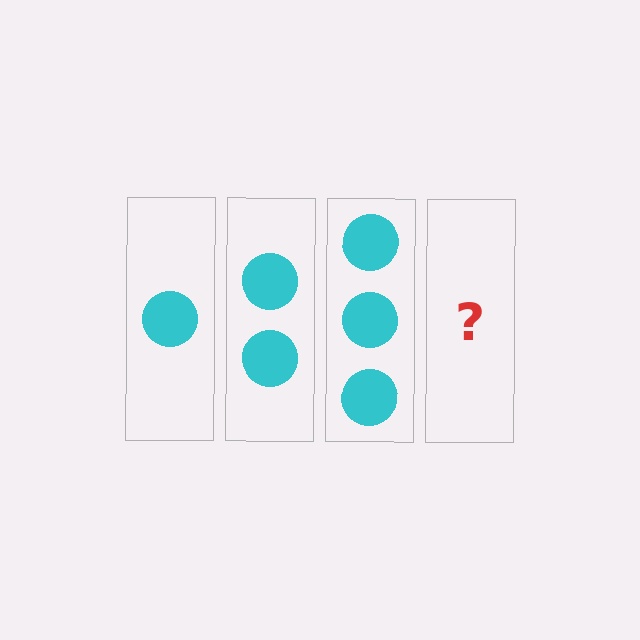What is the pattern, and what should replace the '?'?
The pattern is that each step adds one more circle. The '?' should be 4 circles.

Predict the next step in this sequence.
The next step is 4 circles.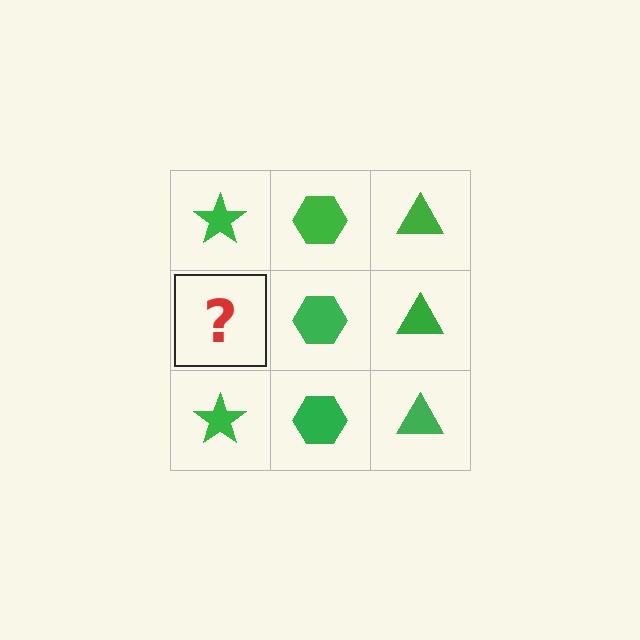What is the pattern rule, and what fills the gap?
The rule is that each column has a consistent shape. The gap should be filled with a green star.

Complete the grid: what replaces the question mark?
The question mark should be replaced with a green star.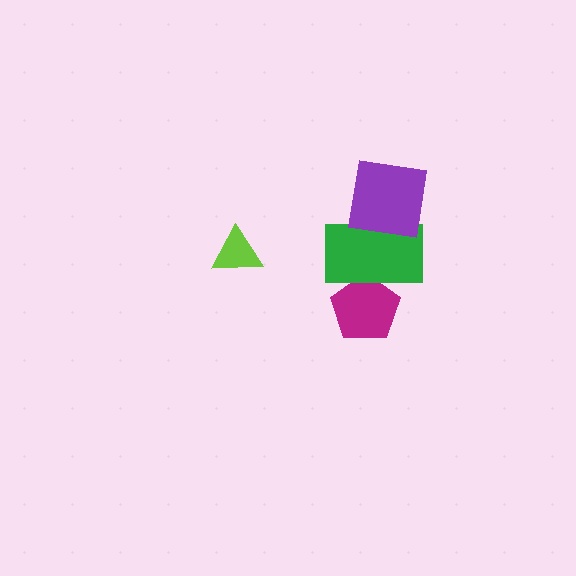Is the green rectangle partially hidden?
Yes, it is partially covered by another shape.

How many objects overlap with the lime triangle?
0 objects overlap with the lime triangle.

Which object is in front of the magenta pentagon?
The green rectangle is in front of the magenta pentagon.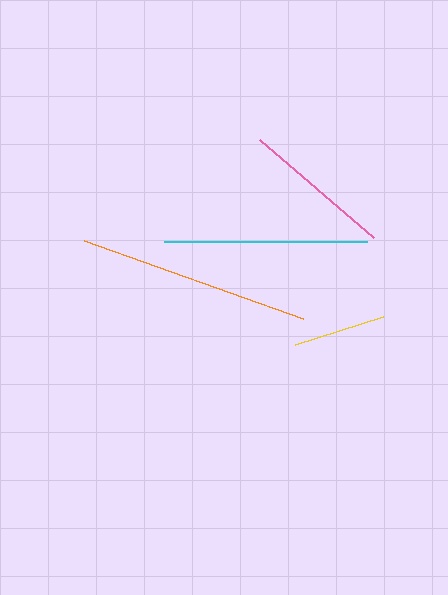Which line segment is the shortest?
The yellow line is the shortest at approximately 92 pixels.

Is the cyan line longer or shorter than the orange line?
The orange line is longer than the cyan line.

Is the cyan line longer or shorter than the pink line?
The cyan line is longer than the pink line.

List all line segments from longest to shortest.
From longest to shortest: orange, cyan, pink, yellow.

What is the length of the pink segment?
The pink segment is approximately 151 pixels long.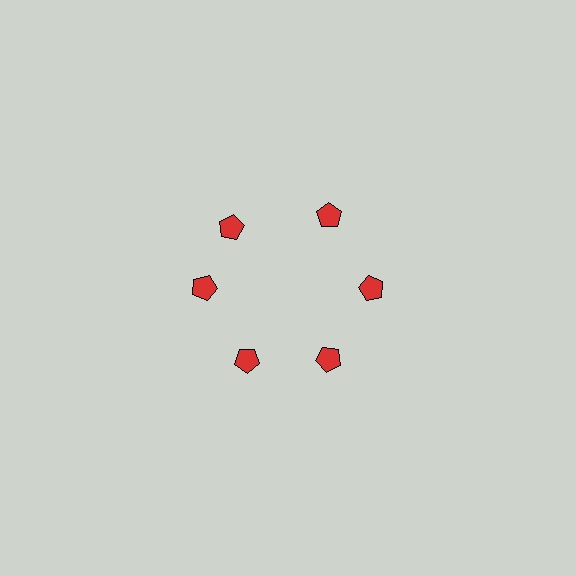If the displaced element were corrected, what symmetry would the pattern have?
It would have 6-fold rotational symmetry — the pattern would map onto itself every 60 degrees.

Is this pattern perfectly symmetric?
No. The 6 red pentagons are arranged in a ring, but one element near the 11 o'clock position is rotated out of alignment along the ring, breaking the 6-fold rotational symmetry.